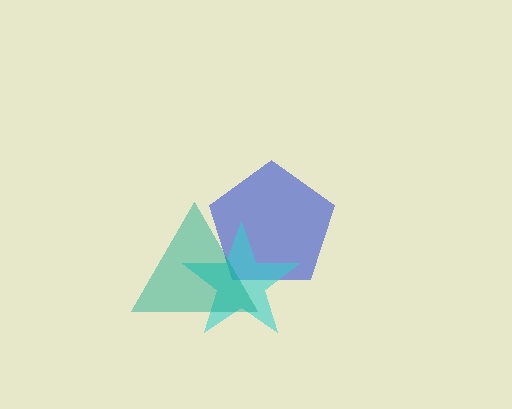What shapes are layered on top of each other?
The layered shapes are: a blue pentagon, a cyan star, a teal triangle.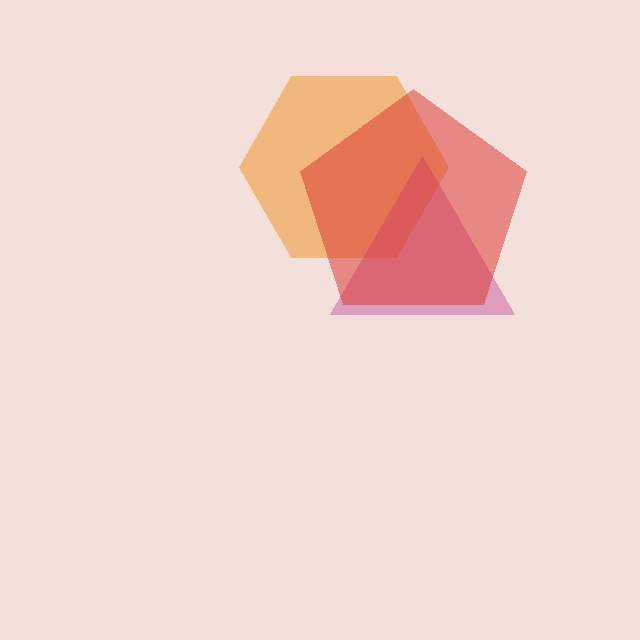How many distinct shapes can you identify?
There are 3 distinct shapes: an orange hexagon, a magenta triangle, a red pentagon.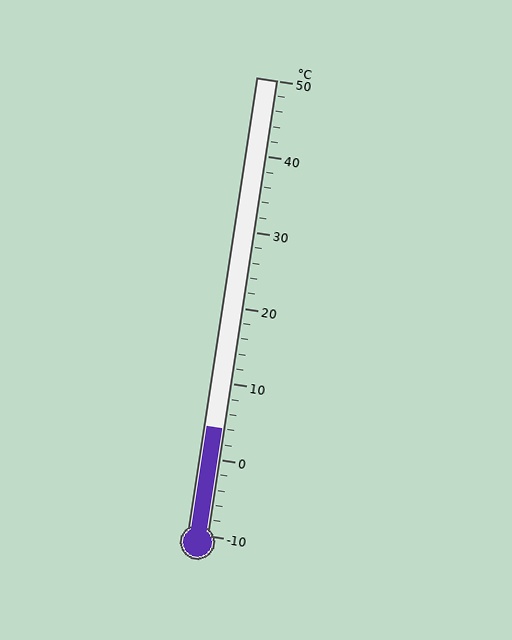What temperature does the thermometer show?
The thermometer shows approximately 4°C.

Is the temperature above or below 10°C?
The temperature is below 10°C.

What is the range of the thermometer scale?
The thermometer scale ranges from -10°C to 50°C.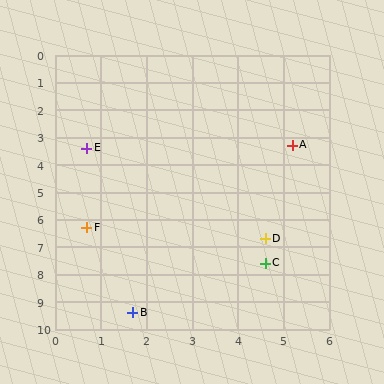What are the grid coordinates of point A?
Point A is at approximately (5.2, 3.3).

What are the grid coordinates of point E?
Point E is at approximately (0.7, 3.4).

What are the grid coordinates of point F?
Point F is at approximately (0.7, 6.3).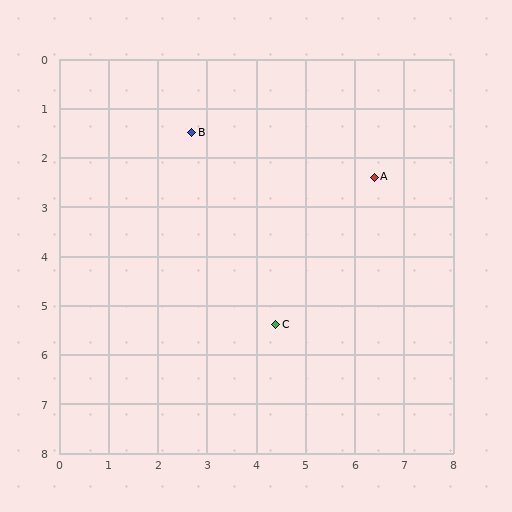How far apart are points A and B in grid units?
Points A and B are about 3.8 grid units apart.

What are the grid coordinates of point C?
Point C is at approximately (4.4, 5.4).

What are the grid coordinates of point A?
Point A is at approximately (6.4, 2.4).